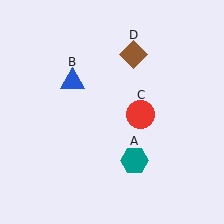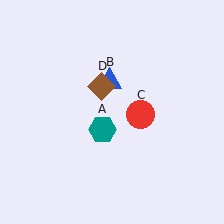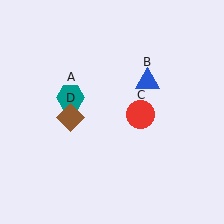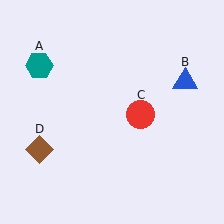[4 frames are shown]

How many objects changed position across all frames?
3 objects changed position: teal hexagon (object A), blue triangle (object B), brown diamond (object D).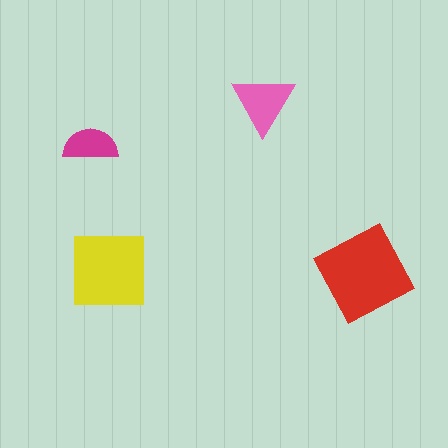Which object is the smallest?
The magenta semicircle.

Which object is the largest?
The red diamond.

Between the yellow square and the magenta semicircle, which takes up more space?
The yellow square.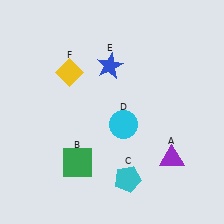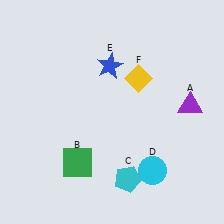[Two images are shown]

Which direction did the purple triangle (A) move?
The purple triangle (A) moved up.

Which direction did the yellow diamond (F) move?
The yellow diamond (F) moved right.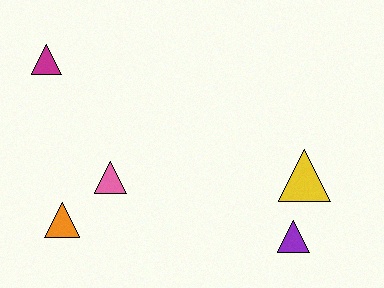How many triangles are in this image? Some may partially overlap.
There are 5 triangles.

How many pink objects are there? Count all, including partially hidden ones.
There is 1 pink object.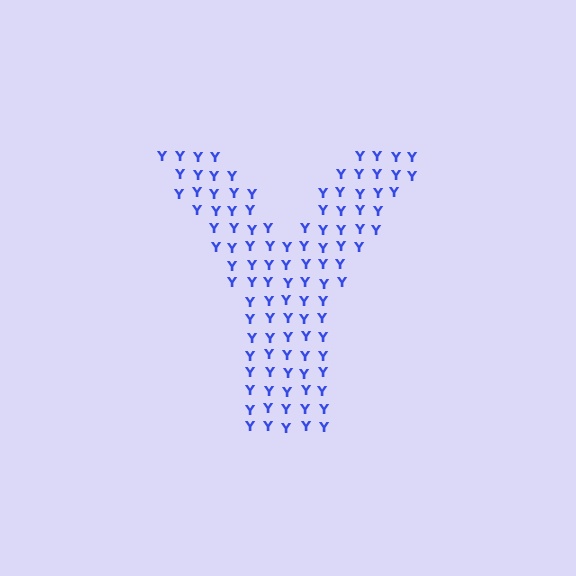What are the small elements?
The small elements are letter Y's.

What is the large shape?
The large shape is the letter Y.